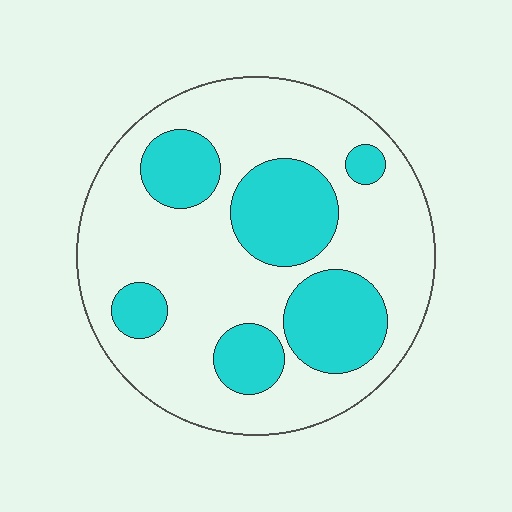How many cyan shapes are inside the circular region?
6.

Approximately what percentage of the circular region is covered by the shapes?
Approximately 30%.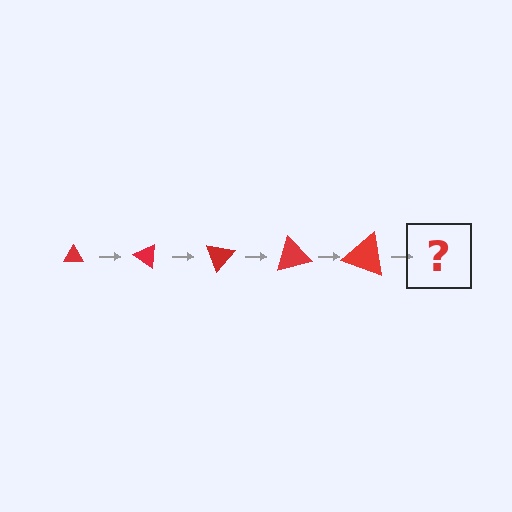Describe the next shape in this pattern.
It should be a triangle, larger than the previous one and rotated 175 degrees from the start.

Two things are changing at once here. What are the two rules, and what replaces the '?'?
The two rules are that the triangle grows larger each step and it rotates 35 degrees each step. The '?' should be a triangle, larger than the previous one and rotated 175 degrees from the start.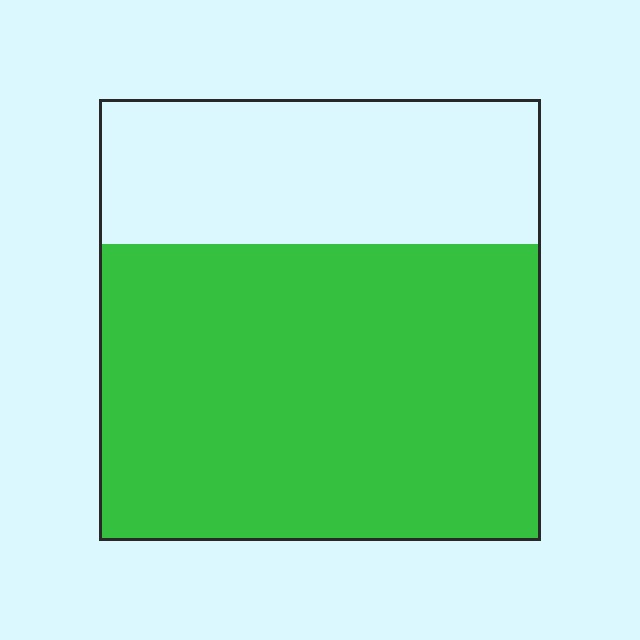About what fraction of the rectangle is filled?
About two thirds (2/3).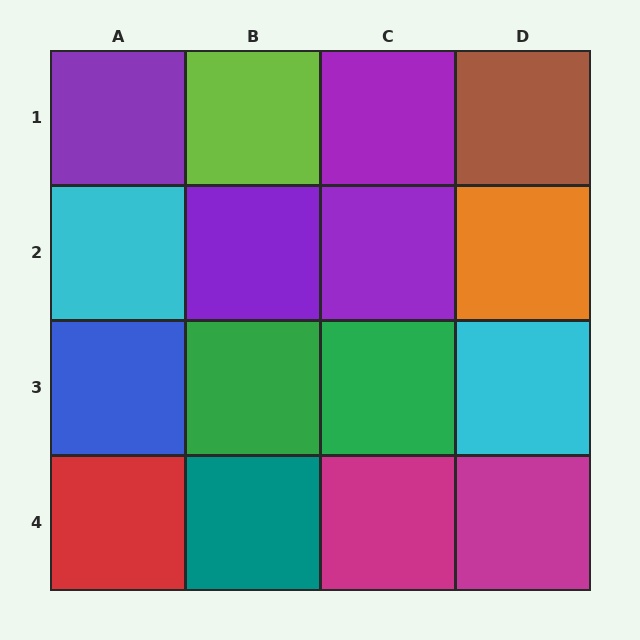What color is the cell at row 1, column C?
Purple.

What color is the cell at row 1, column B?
Lime.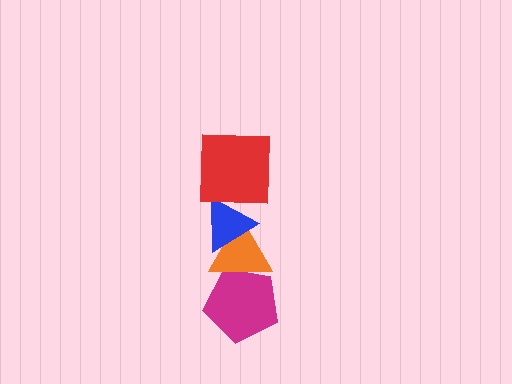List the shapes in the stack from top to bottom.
From top to bottom: the red square, the blue triangle, the orange triangle, the magenta pentagon.